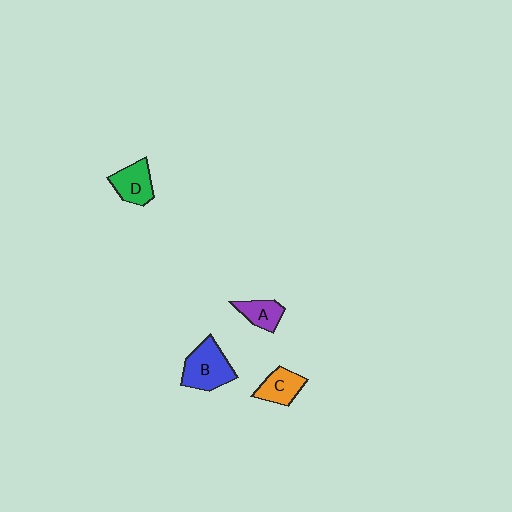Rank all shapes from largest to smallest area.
From largest to smallest: B (blue), D (green), C (orange), A (purple).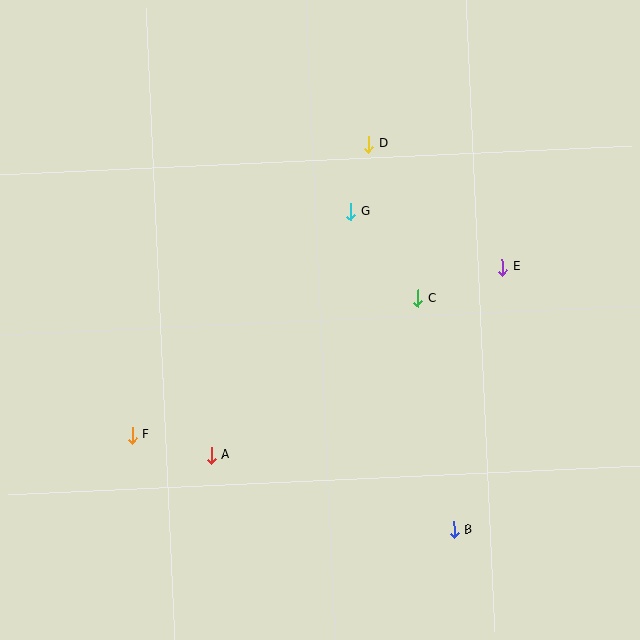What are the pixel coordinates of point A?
Point A is at (211, 455).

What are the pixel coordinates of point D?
Point D is at (369, 144).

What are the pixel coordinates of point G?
Point G is at (351, 212).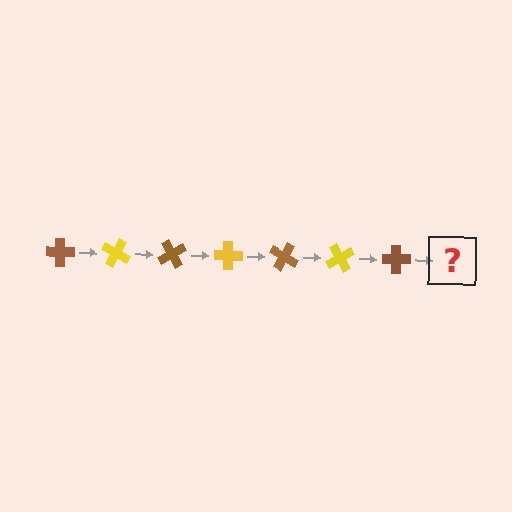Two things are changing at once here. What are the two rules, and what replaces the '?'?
The two rules are that it rotates 30 degrees each step and the color cycles through brown and yellow. The '?' should be a yellow cross, rotated 210 degrees from the start.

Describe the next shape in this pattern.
It should be a yellow cross, rotated 210 degrees from the start.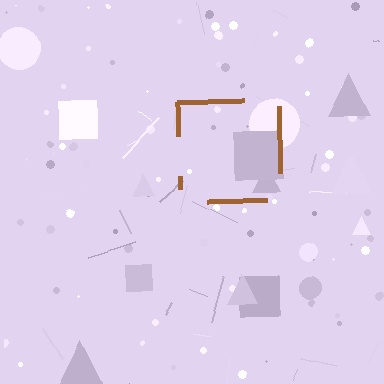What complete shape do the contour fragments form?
The contour fragments form a square.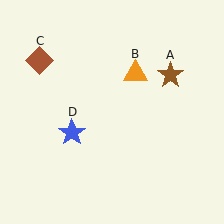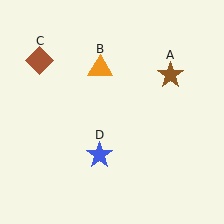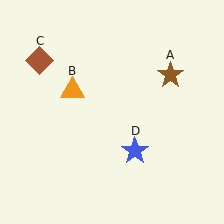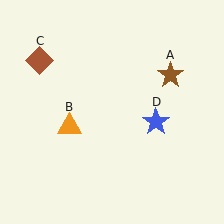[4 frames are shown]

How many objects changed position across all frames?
2 objects changed position: orange triangle (object B), blue star (object D).